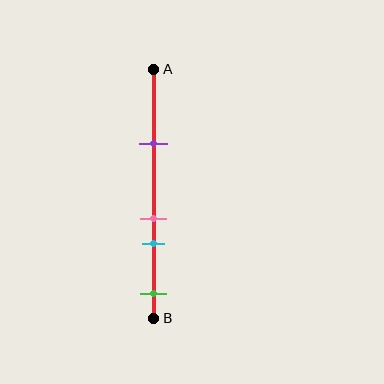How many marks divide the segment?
There are 4 marks dividing the segment.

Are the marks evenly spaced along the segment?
No, the marks are not evenly spaced.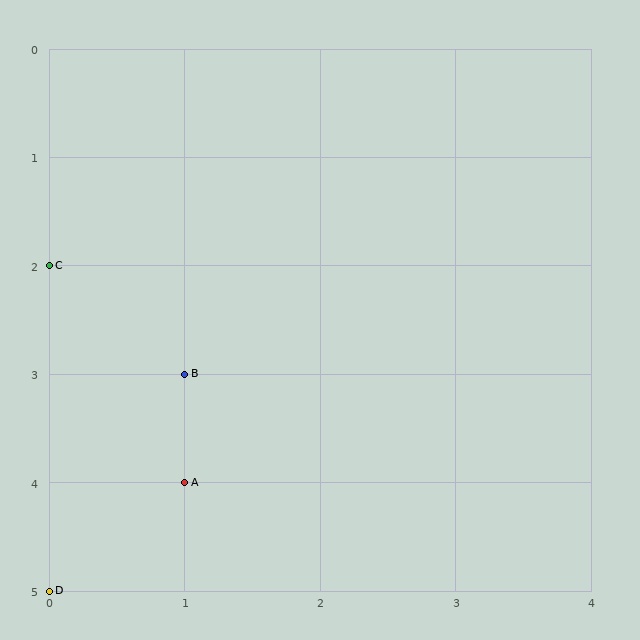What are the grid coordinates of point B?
Point B is at grid coordinates (1, 3).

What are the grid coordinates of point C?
Point C is at grid coordinates (0, 2).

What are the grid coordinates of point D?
Point D is at grid coordinates (0, 5).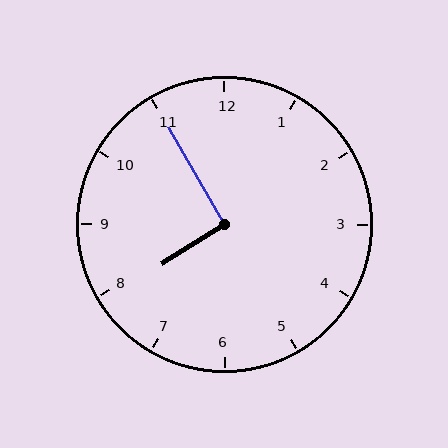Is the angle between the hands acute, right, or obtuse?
It is right.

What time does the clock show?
7:55.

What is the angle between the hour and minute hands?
Approximately 92 degrees.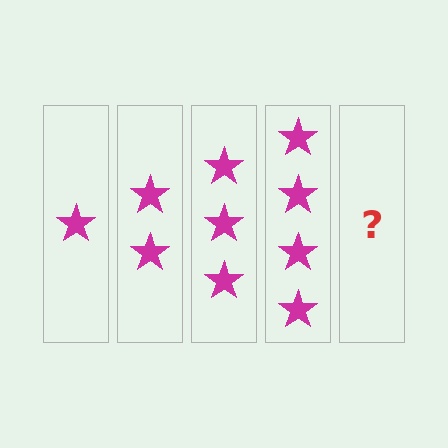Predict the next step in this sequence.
The next step is 5 stars.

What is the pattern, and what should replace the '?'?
The pattern is that each step adds one more star. The '?' should be 5 stars.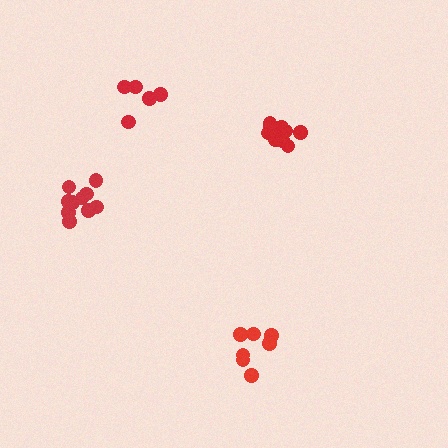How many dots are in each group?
Group 1: 11 dots, Group 2: 7 dots, Group 3: 5 dots, Group 4: 10 dots (33 total).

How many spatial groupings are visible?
There are 4 spatial groupings.